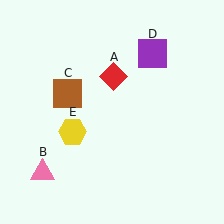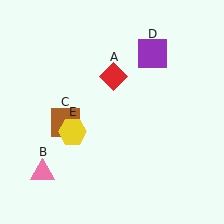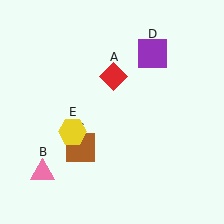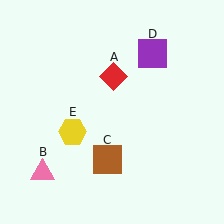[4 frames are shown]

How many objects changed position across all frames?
1 object changed position: brown square (object C).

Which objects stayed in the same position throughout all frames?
Red diamond (object A) and pink triangle (object B) and purple square (object D) and yellow hexagon (object E) remained stationary.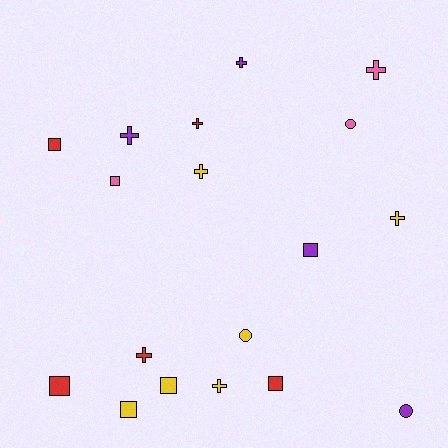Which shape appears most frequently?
Cross, with 8 objects.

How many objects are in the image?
There are 18 objects.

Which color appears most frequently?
Yellow, with 6 objects.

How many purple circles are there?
There is 1 purple circle.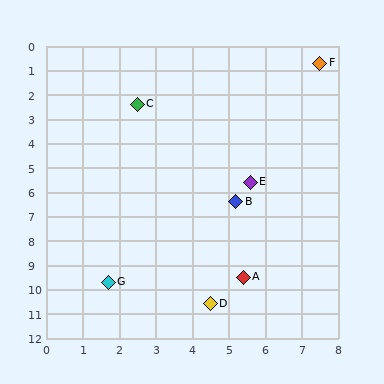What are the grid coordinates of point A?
Point A is at approximately (5.4, 9.5).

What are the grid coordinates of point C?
Point C is at approximately (2.5, 2.4).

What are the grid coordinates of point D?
Point D is at approximately (4.5, 10.6).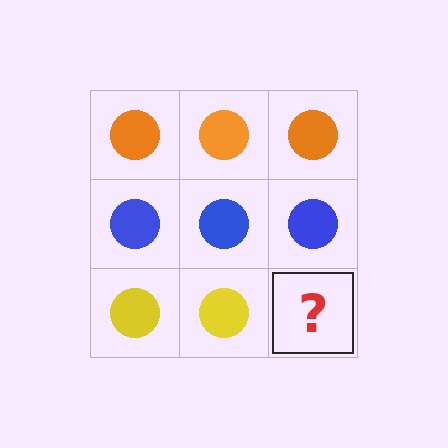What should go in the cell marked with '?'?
The missing cell should contain a yellow circle.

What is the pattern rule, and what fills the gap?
The rule is that each row has a consistent color. The gap should be filled with a yellow circle.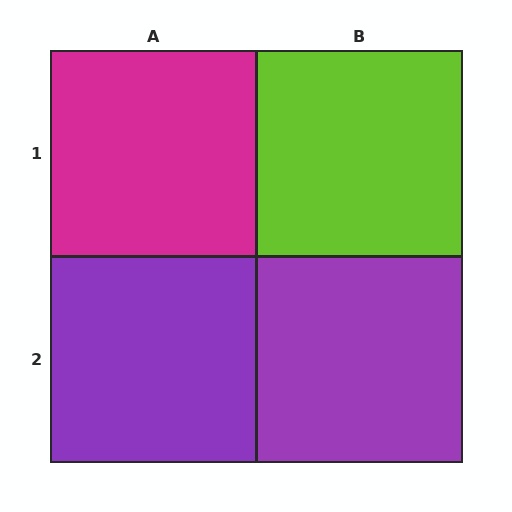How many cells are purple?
2 cells are purple.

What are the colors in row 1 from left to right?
Magenta, lime.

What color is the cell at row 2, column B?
Purple.